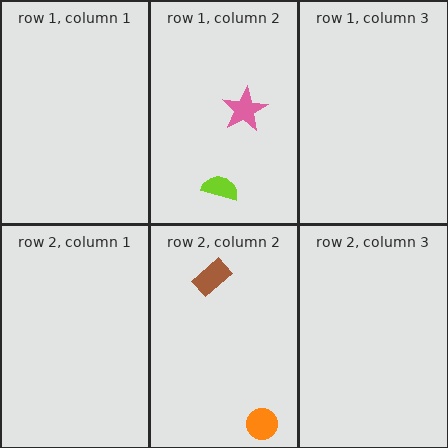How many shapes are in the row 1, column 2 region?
2.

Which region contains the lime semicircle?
The row 1, column 2 region.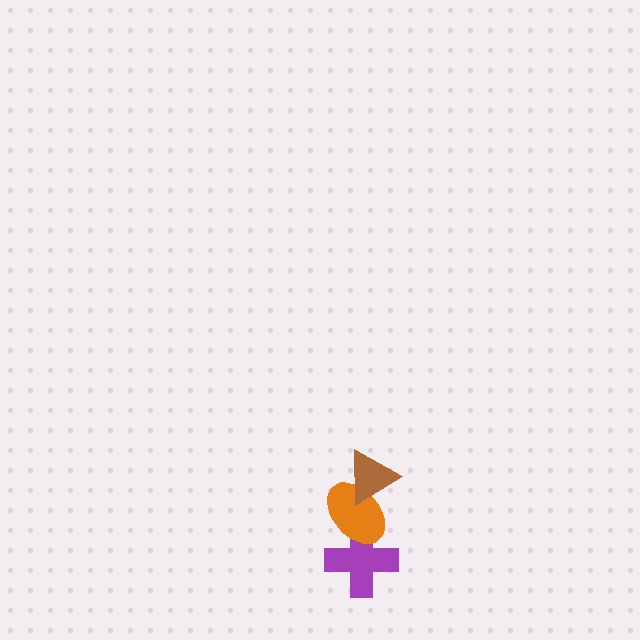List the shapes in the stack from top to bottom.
From top to bottom: the brown triangle, the orange ellipse, the purple cross.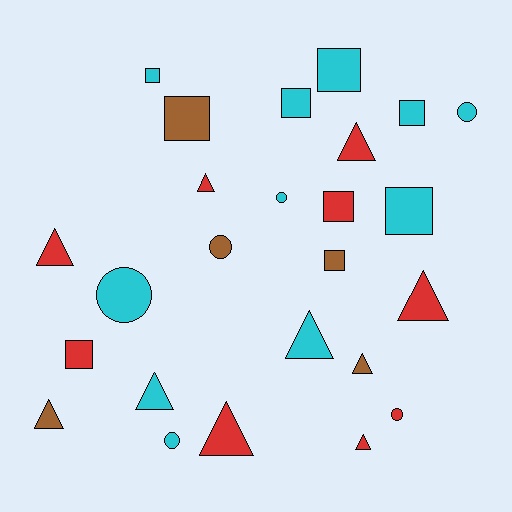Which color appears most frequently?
Cyan, with 11 objects.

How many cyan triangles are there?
There are 2 cyan triangles.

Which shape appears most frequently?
Triangle, with 10 objects.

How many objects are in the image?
There are 25 objects.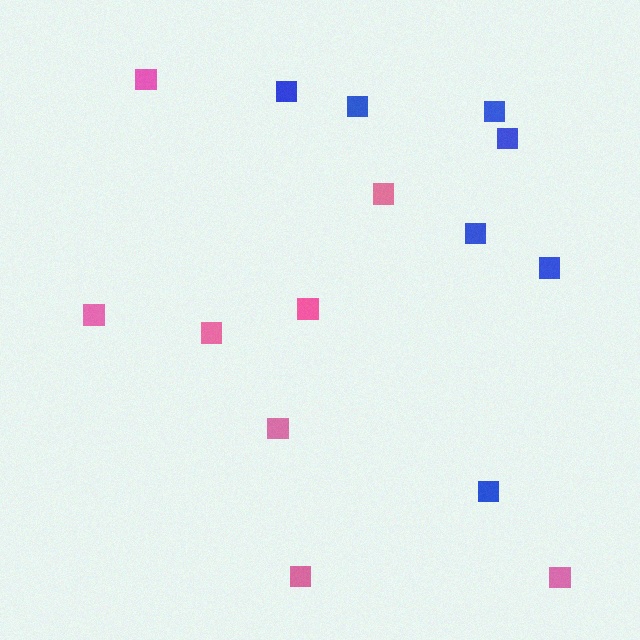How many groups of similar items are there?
There are 2 groups: one group of blue squares (7) and one group of pink squares (8).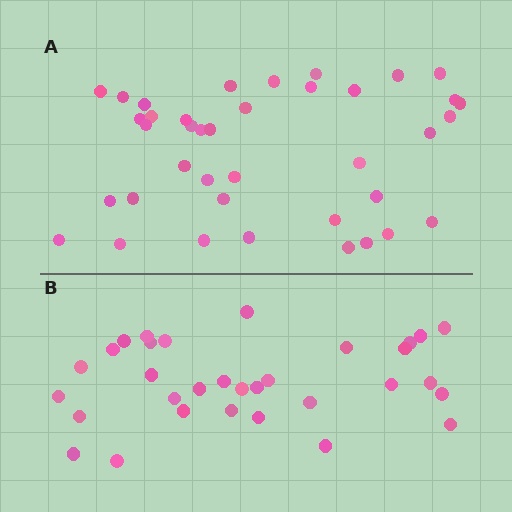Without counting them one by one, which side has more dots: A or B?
Region A (the top region) has more dots.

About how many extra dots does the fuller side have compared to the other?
Region A has roughly 8 or so more dots than region B.